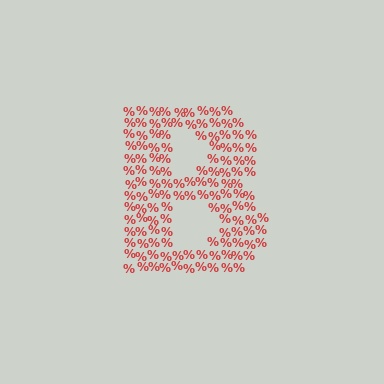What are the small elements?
The small elements are percent signs.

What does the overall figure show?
The overall figure shows the letter B.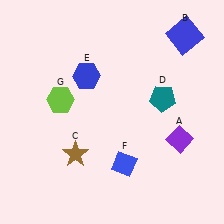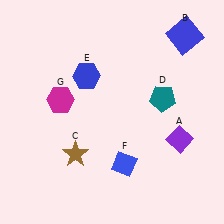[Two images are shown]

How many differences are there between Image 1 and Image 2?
There is 1 difference between the two images.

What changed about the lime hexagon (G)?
In Image 1, G is lime. In Image 2, it changed to magenta.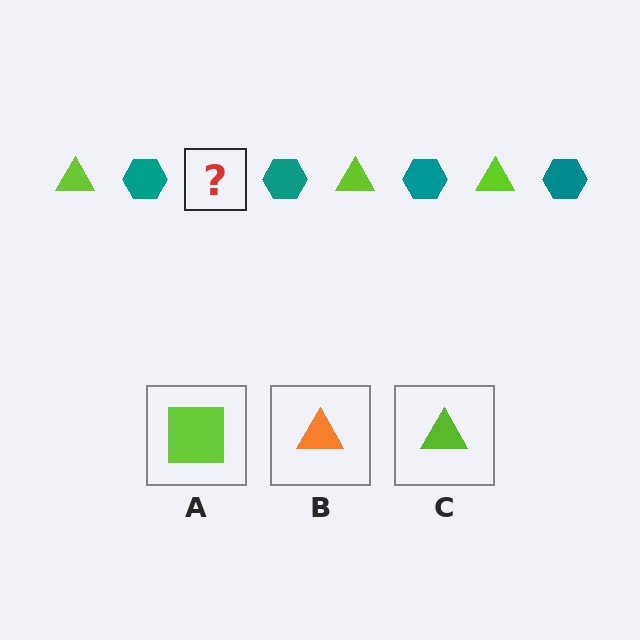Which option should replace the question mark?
Option C.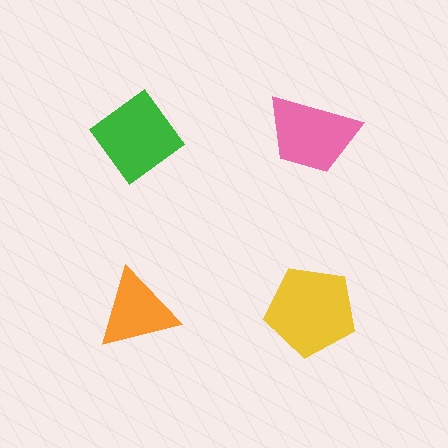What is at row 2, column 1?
An orange triangle.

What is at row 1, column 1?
A green diamond.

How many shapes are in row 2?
2 shapes.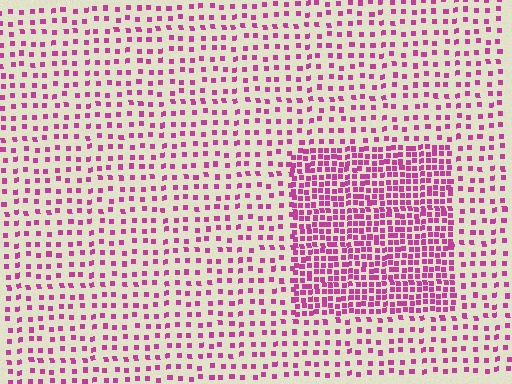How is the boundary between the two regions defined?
The boundary is defined by a change in element density (approximately 2.5x ratio). All elements are the same color, size, and shape.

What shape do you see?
I see a rectangle.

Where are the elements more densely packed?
The elements are more densely packed inside the rectangle boundary.